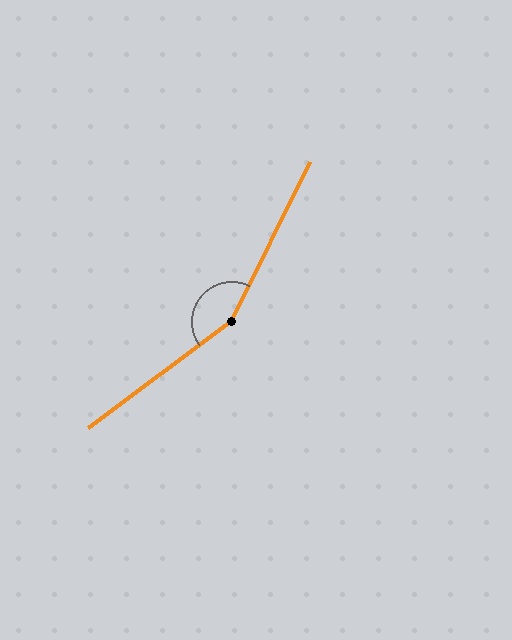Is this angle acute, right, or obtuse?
It is obtuse.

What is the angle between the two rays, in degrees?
Approximately 152 degrees.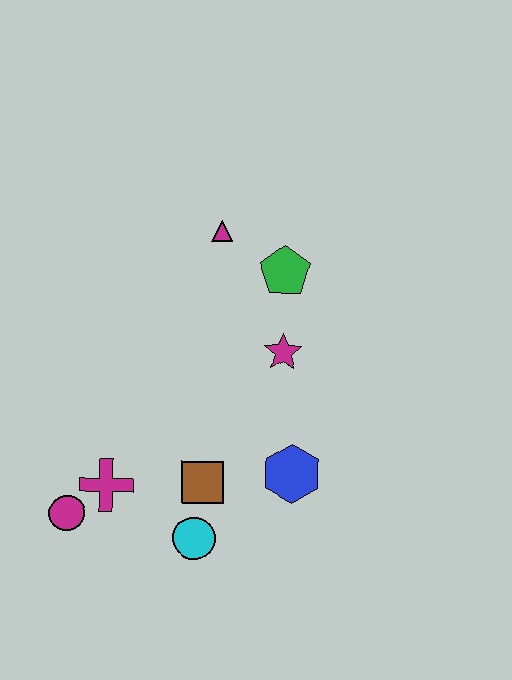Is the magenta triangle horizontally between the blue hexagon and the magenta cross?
Yes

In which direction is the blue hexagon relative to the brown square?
The blue hexagon is to the right of the brown square.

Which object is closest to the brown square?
The cyan circle is closest to the brown square.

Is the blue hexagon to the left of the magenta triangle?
No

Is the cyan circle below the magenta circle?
Yes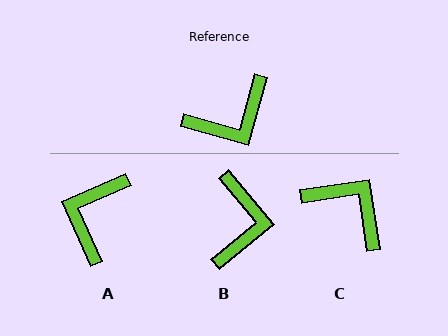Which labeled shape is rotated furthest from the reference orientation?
A, about 140 degrees away.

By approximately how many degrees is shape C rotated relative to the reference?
Approximately 114 degrees counter-clockwise.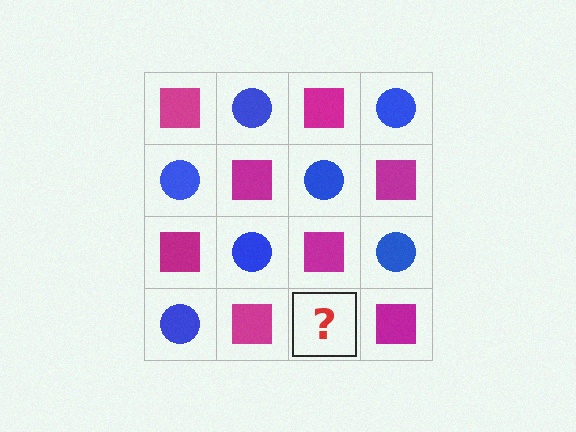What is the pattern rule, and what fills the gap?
The rule is that it alternates magenta square and blue circle in a checkerboard pattern. The gap should be filled with a blue circle.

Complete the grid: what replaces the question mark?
The question mark should be replaced with a blue circle.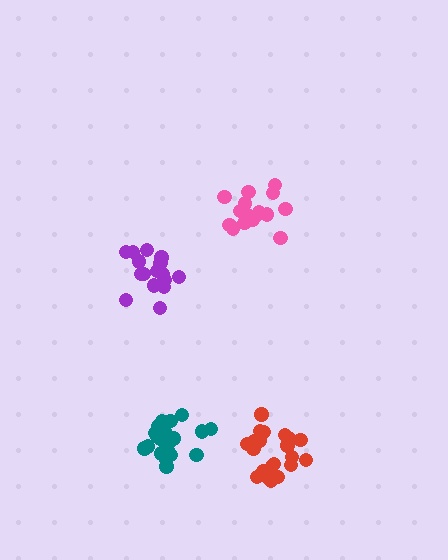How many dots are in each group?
Group 1: 16 dots, Group 2: 16 dots, Group 3: 21 dots, Group 4: 21 dots (74 total).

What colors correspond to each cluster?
The clusters are colored: purple, pink, teal, red.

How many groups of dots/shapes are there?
There are 4 groups.